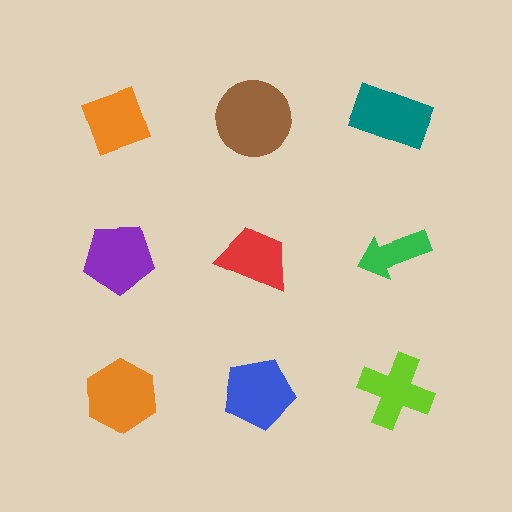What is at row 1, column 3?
A teal rectangle.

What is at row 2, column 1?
A purple pentagon.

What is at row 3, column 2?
A blue pentagon.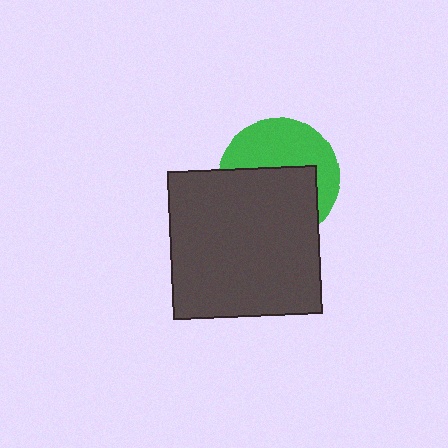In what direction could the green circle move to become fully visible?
The green circle could move up. That would shift it out from behind the dark gray square entirely.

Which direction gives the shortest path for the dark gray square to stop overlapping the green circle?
Moving down gives the shortest separation.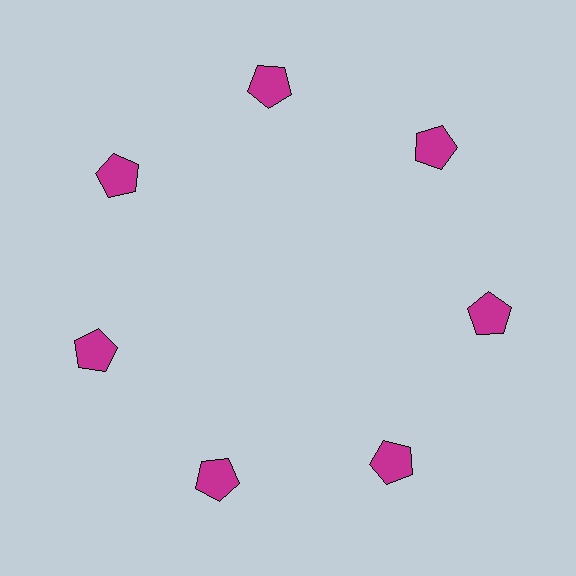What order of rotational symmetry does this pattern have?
This pattern has 7-fold rotational symmetry.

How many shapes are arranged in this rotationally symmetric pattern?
There are 7 shapes, arranged in 7 groups of 1.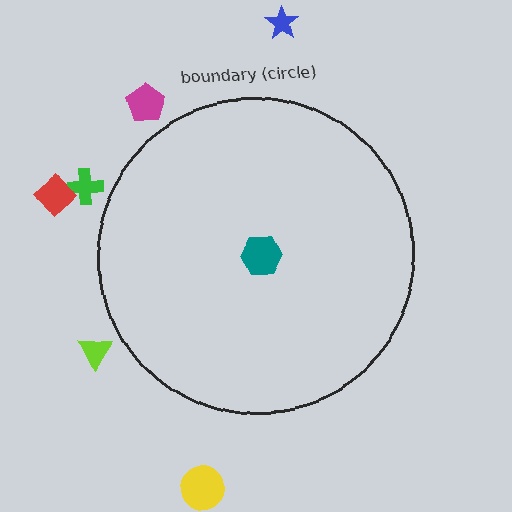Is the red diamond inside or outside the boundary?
Outside.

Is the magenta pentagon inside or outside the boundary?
Outside.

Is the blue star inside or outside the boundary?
Outside.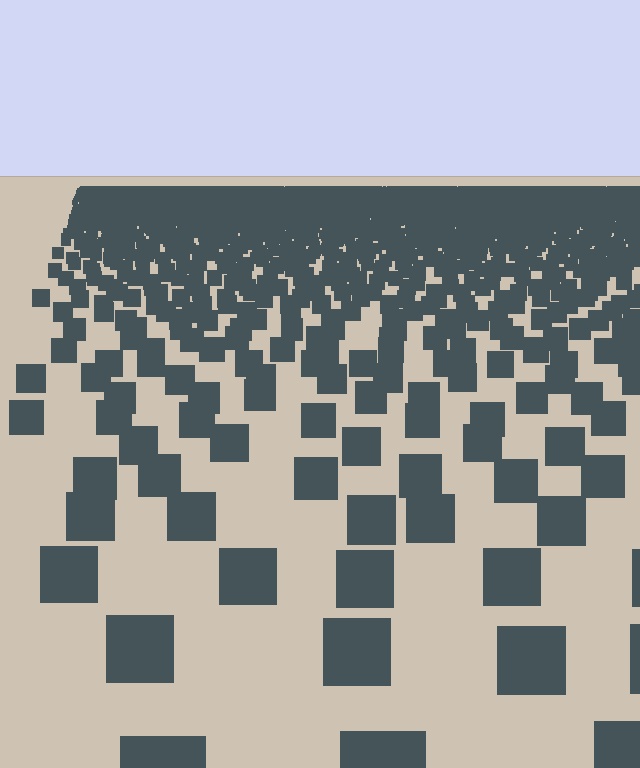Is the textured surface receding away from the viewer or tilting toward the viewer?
The surface is receding away from the viewer. Texture elements get smaller and denser toward the top.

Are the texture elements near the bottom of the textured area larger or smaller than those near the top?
Larger. Near the bottom, elements are closer to the viewer and appear at a bigger on-screen size.